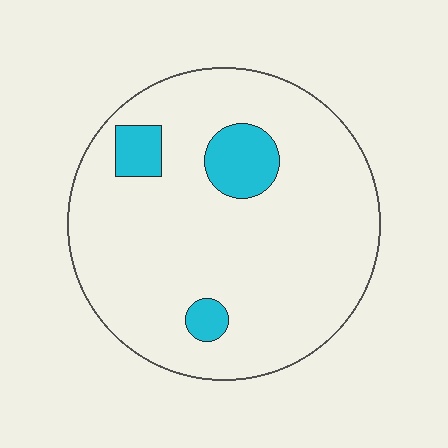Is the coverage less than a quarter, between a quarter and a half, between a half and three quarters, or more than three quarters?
Less than a quarter.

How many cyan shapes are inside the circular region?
3.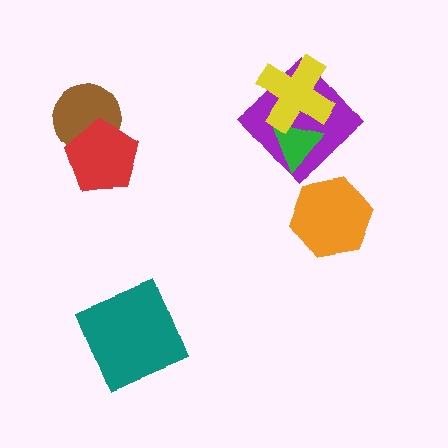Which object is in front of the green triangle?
The yellow cross is in front of the green triangle.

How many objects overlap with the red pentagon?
1 object overlaps with the red pentagon.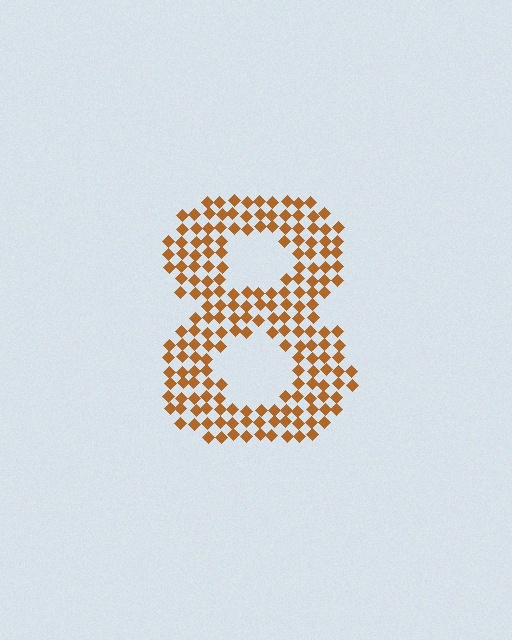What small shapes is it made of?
It is made of small diamonds.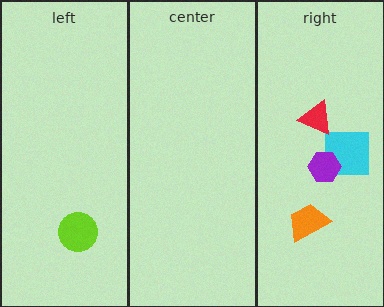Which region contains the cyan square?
The right region.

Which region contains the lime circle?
The left region.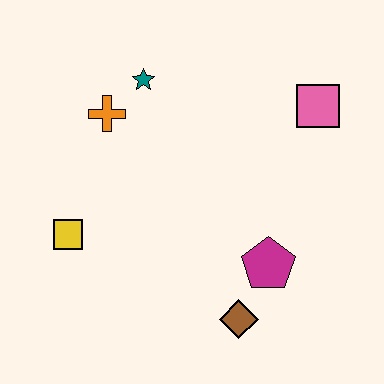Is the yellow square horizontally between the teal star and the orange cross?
No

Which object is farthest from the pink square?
The yellow square is farthest from the pink square.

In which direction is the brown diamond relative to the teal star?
The brown diamond is below the teal star.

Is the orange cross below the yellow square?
No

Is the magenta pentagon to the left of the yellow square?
No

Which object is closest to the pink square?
The magenta pentagon is closest to the pink square.